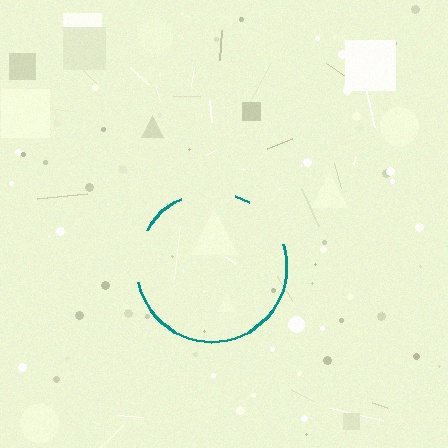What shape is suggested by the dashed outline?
The dashed outline suggests a circle.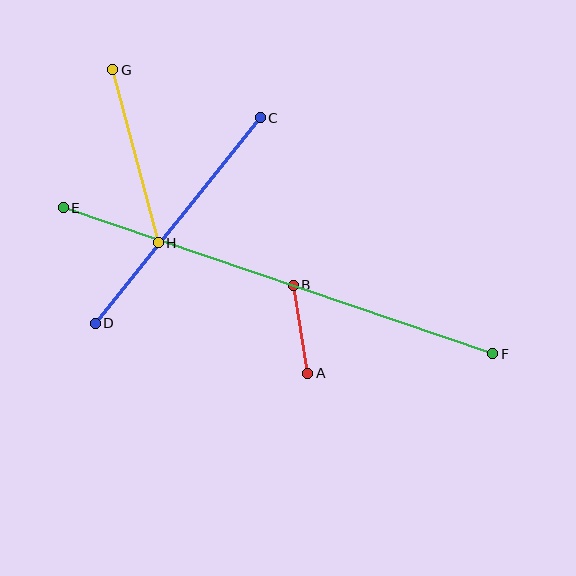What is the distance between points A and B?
The distance is approximately 89 pixels.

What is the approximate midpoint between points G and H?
The midpoint is at approximately (135, 156) pixels.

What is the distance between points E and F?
The distance is approximately 454 pixels.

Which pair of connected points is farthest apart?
Points E and F are farthest apart.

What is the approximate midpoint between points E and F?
The midpoint is at approximately (278, 281) pixels.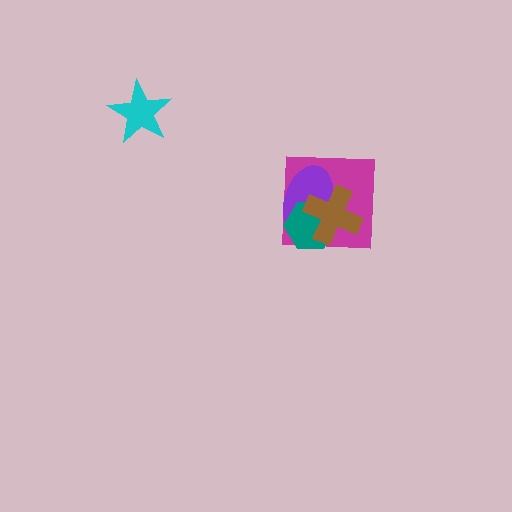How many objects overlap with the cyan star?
0 objects overlap with the cyan star.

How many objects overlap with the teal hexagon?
3 objects overlap with the teal hexagon.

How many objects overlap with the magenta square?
3 objects overlap with the magenta square.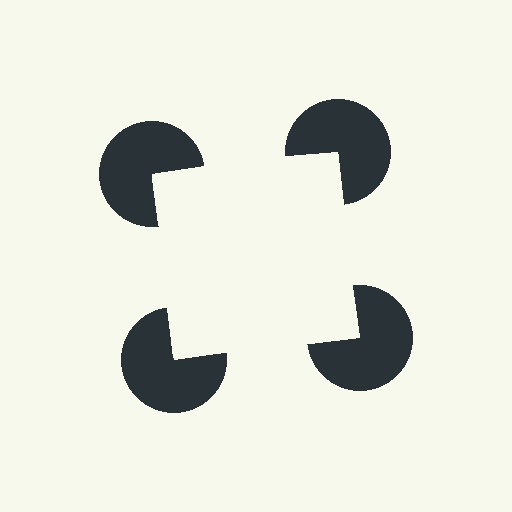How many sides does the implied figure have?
4 sides.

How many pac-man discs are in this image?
There are 4 — one at each vertex of the illusory square.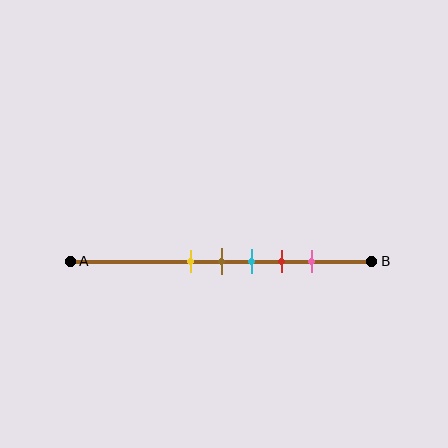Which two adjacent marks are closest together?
The yellow and brown marks are the closest adjacent pair.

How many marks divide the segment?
There are 5 marks dividing the segment.